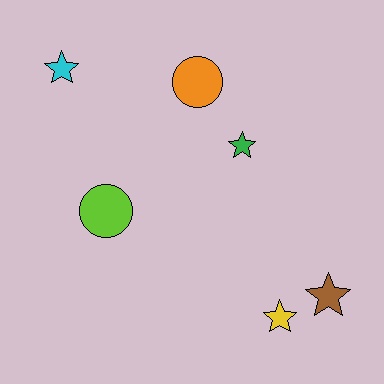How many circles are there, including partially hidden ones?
There are 2 circles.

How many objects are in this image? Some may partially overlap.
There are 6 objects.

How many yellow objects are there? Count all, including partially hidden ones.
There is 1 yellow object.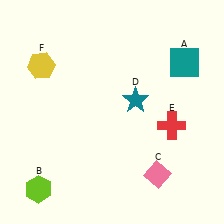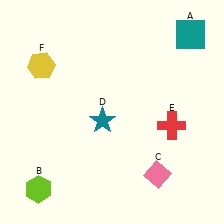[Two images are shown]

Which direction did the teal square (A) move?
The teal square (A) moved up.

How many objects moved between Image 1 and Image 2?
2 objects moved between the two images.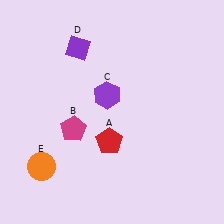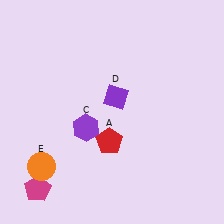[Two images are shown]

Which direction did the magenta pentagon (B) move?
The magenta pentagon (B) moved down.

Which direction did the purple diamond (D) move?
The purple diamond (D) moved down.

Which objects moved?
The objects that moved are: the magenta pentagon (B), the purple hexagon (C), the purple diamond (D).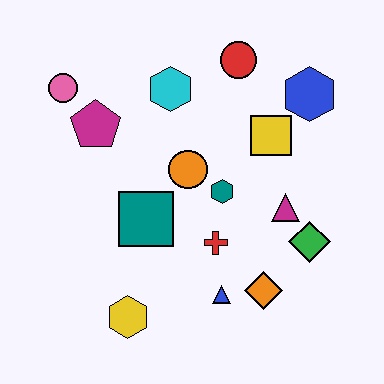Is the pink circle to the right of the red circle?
No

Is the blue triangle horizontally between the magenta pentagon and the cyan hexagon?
No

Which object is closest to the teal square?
The orange circle is closest to the teal square.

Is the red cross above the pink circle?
No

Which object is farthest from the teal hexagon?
The pink circle is farthest from the teal hexagon.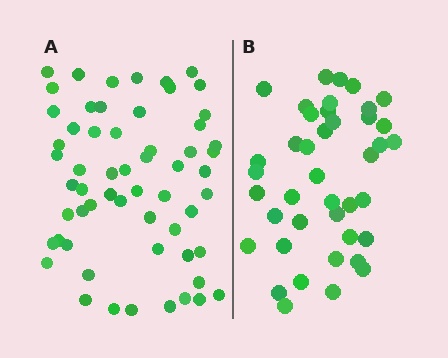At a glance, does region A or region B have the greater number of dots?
Region A (the left region) has more dots.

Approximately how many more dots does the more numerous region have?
Region A has approximately 20 more dots than region B.